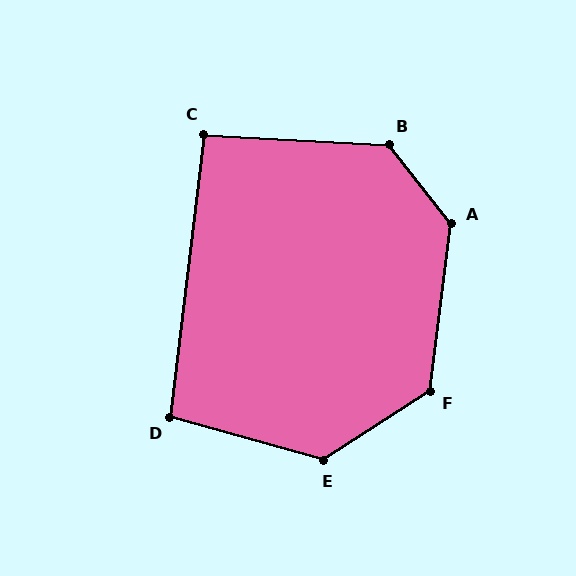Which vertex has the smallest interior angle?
C, at approximately 94 degrees.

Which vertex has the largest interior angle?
A, at approximately 135 degrees.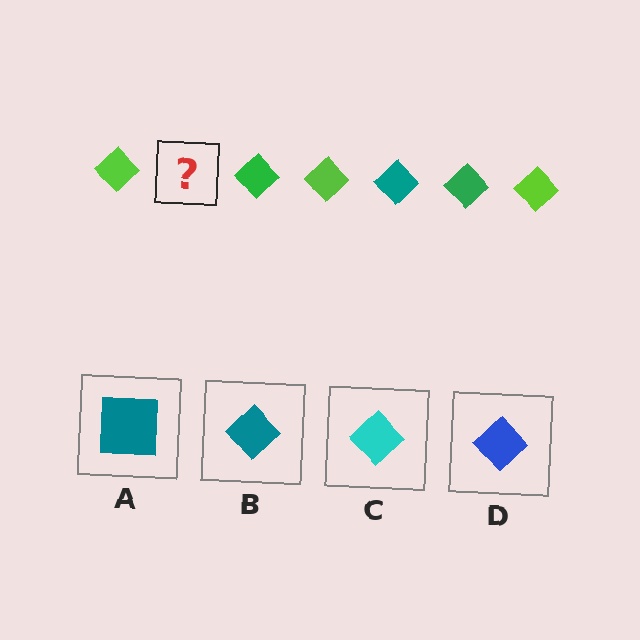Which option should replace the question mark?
Option B.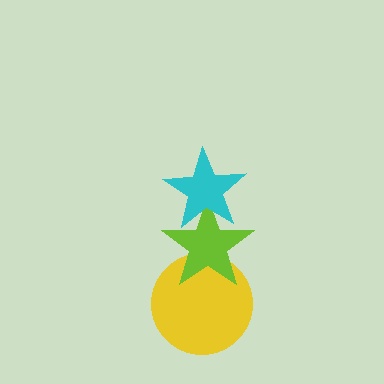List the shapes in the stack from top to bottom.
From top to bottom: the cyan star, the lime star, the yellow circle.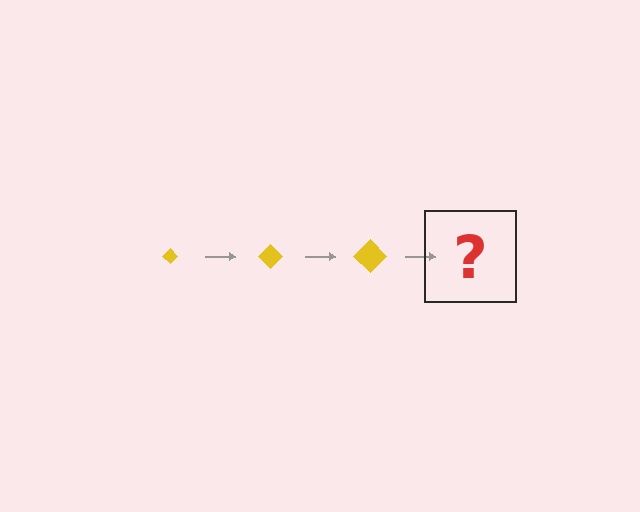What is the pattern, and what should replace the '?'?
The pattern is that the diamond gets progressively larger each step. The '?' should be a yellow diamond, larger than the previous one.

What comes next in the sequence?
The next element should be a yellow diamond, larger than the previous one.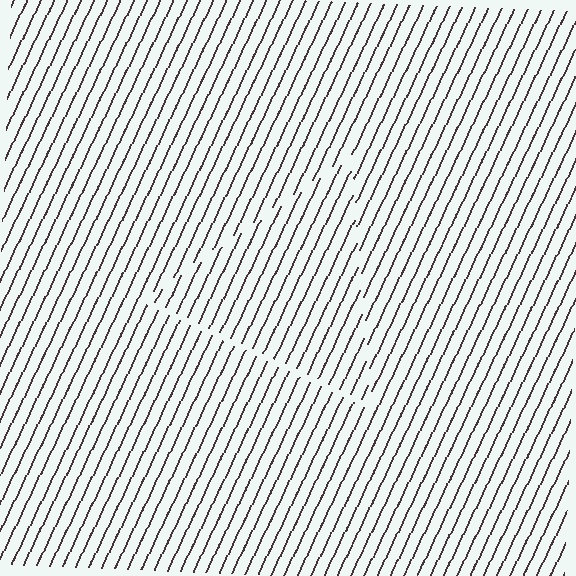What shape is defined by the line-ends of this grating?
An illusory triangle. The interior of the shape contains the same grating, shifted by half a period — the contour is defined by the phase discontinuity where line-ends from the inner and outer gratings abut.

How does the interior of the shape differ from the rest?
The interior of the shape contains the same grating, shifted by half a period — the contour is defined by the phase discontinuity where line-ends from the inner and outer gratings abut.